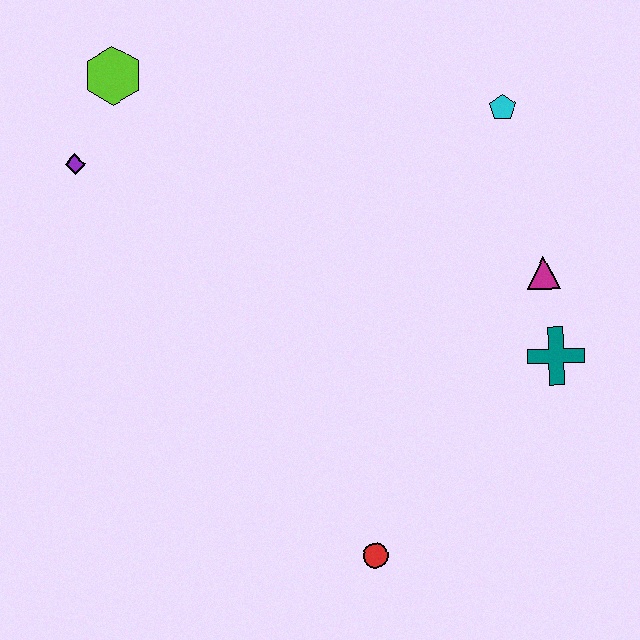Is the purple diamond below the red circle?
No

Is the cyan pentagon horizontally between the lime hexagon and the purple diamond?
No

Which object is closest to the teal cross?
The magenta triangle is closest to the teal cross.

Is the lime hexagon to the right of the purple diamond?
Yes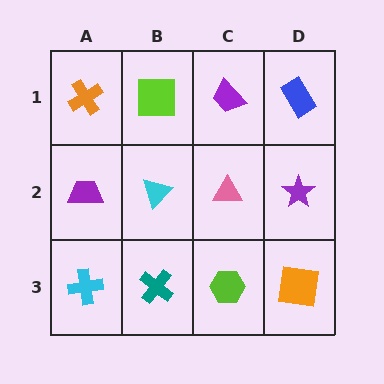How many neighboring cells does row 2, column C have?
4.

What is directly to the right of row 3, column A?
A teal cross.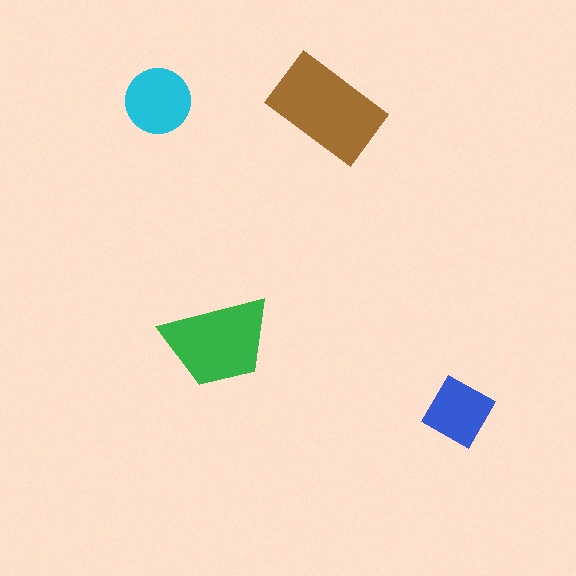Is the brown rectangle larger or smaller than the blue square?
Larger.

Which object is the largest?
The brown rectangle.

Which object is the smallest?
The blue square.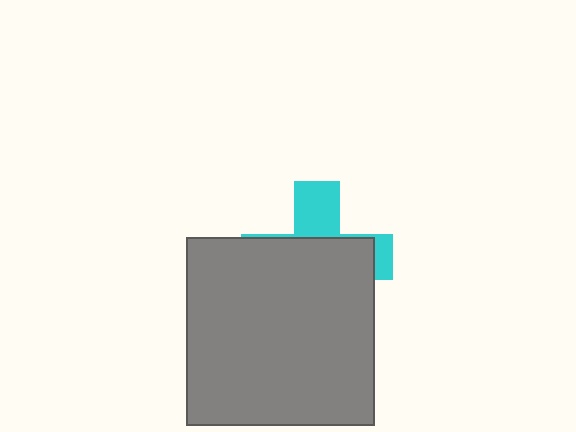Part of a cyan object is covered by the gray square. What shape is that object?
It is a cross.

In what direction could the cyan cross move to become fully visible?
The cyan cross could move up. That would shift it out from behind the gray square entirely.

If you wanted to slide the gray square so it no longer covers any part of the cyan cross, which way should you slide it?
Slide it down — that is the most direct way to separate the two shapes.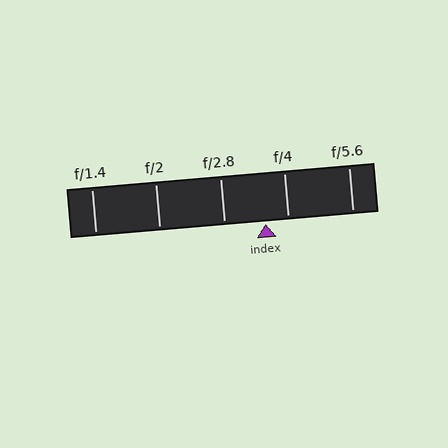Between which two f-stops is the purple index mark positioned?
The index mark is between f/2.8 and f/4.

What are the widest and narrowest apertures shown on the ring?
The widest aperture shown is f/1.4 and the narrowest is f/5.6.